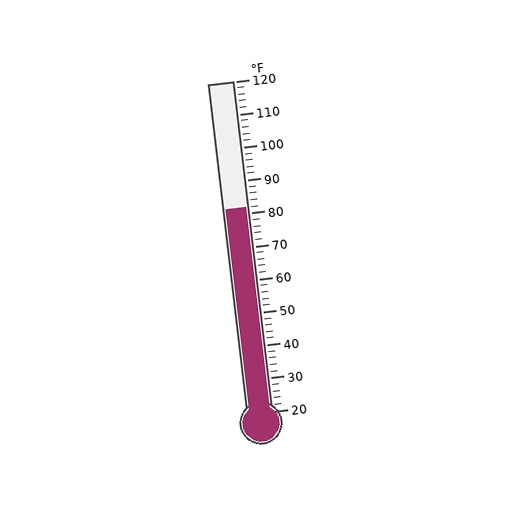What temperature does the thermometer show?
The thermometer shows approximately 82°F.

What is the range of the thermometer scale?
The thermometer scale ranges from 20°F to 120°F.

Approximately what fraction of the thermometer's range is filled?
The thermometer is filled to approximately 60% of its range.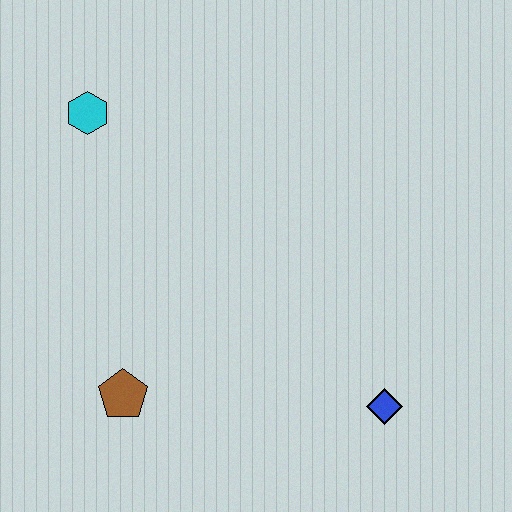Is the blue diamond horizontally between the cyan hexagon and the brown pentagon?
No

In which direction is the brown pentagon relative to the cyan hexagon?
The brown pentagon is below the cyan hexagon.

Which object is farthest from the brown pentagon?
The cyan hexagon is farthest from the brown pentagon.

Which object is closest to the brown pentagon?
The blue diamond is closest to the brown pentagon.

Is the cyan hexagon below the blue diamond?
No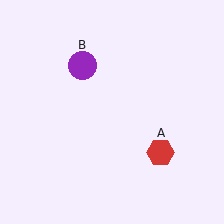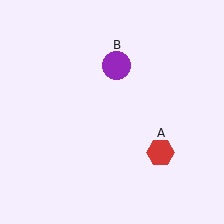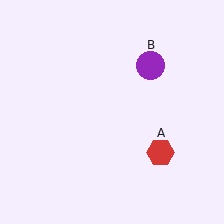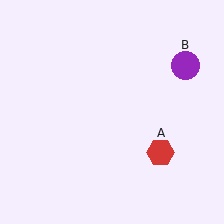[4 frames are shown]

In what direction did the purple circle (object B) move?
The purple circle (object B) moved right.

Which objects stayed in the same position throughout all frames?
Red hexagon (object A) remained stationary.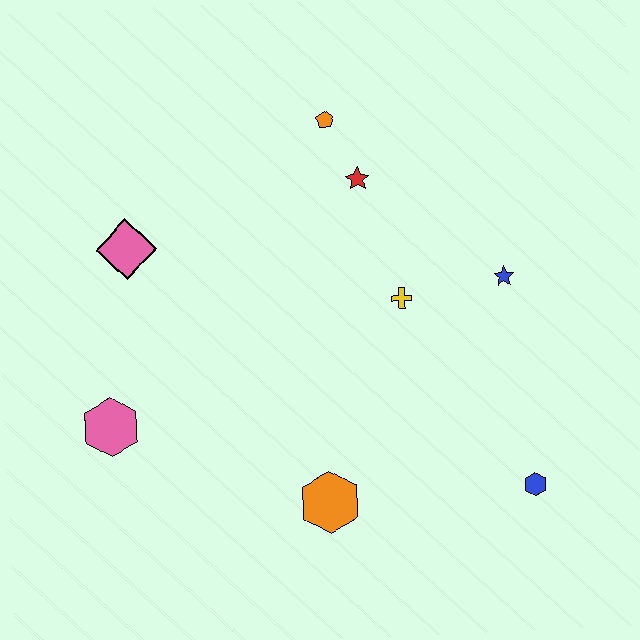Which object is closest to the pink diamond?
The pink hexagon is closest to the pink diamond.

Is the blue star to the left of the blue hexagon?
Yes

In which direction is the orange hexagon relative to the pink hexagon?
The orange hexagon is to the right of the pink hexagon.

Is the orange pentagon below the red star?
No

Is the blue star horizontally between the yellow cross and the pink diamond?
No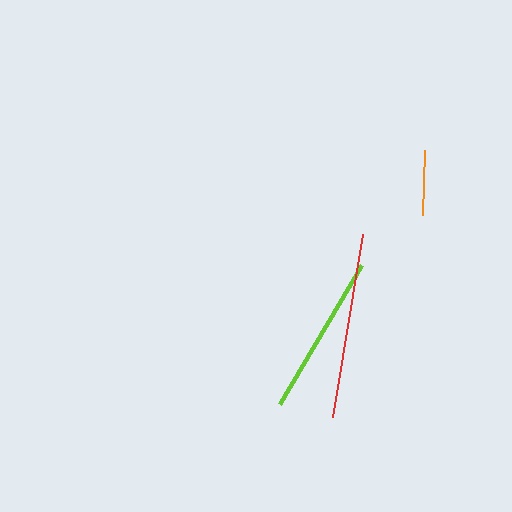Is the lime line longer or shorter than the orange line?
The lime line is longer than the orange line.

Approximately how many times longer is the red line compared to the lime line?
The red line is approximately 1.2 times the length of the lime line.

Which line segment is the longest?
The red line is the longest at approximately 186 pixels.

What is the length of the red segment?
The red segment is approximately 186 pixels long.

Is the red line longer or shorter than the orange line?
The red line is longer than the orange line.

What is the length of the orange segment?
The orange segment is approximately 65 pixels long.